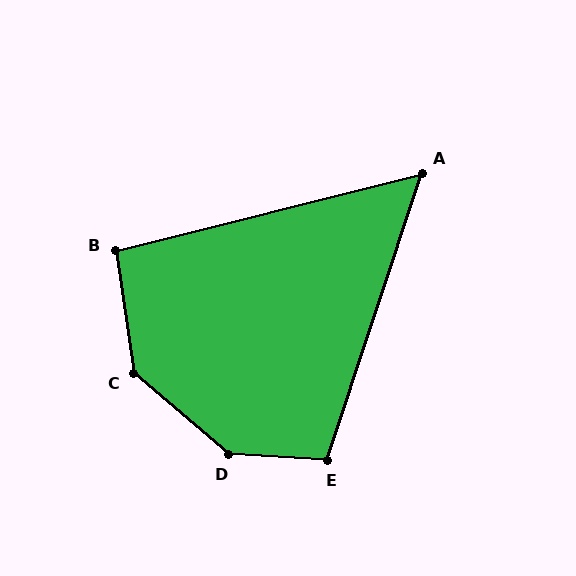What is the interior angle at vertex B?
Approximately 96 degrees (obtuse).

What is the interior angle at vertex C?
Approximately 139 degrees (obtuse).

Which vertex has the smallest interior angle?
A, at approximately 58 degrees.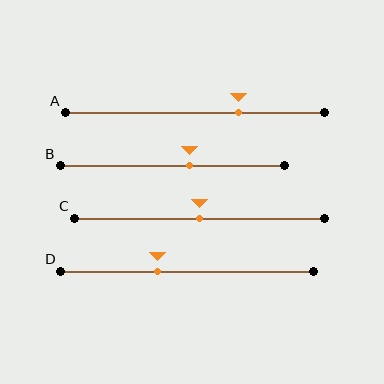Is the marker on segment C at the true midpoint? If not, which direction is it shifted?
Yes, the marker on segment C is at the true midpoint.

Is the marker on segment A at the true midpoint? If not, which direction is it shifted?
No, the marker on segment A is shifted to the right by about 17% of the segment length.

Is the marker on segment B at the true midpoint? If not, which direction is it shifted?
No, the marker on segment B is shifted to the right by about 8% of the segment length.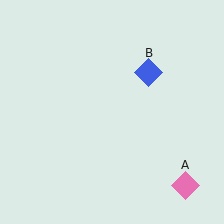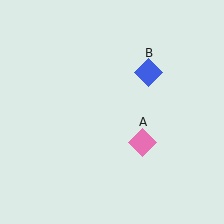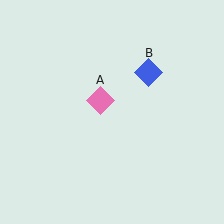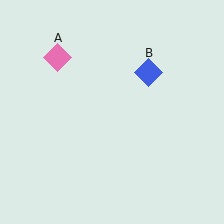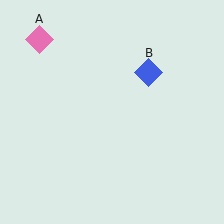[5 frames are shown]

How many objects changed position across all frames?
1 object changed position: pink diamond (object A).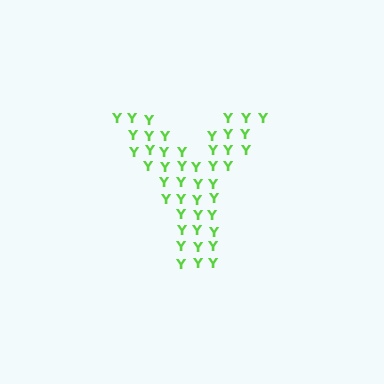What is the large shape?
The large shape is the letter Y.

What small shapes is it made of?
It is made of small letter Y's.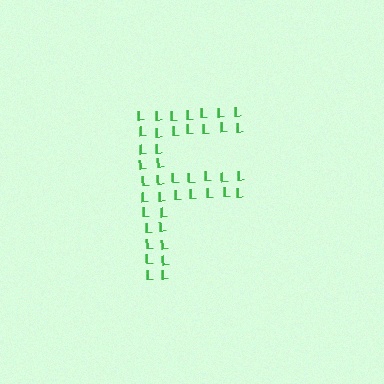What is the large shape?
The large shape is the letter F.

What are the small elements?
The small elements are letter L's.